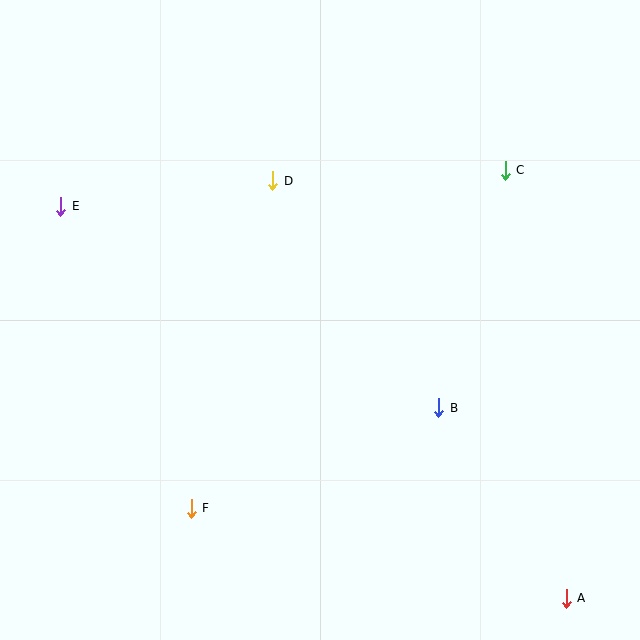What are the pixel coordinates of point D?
Point D is at (273, 181).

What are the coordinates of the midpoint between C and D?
The midpoint between C and D is at (389, 176).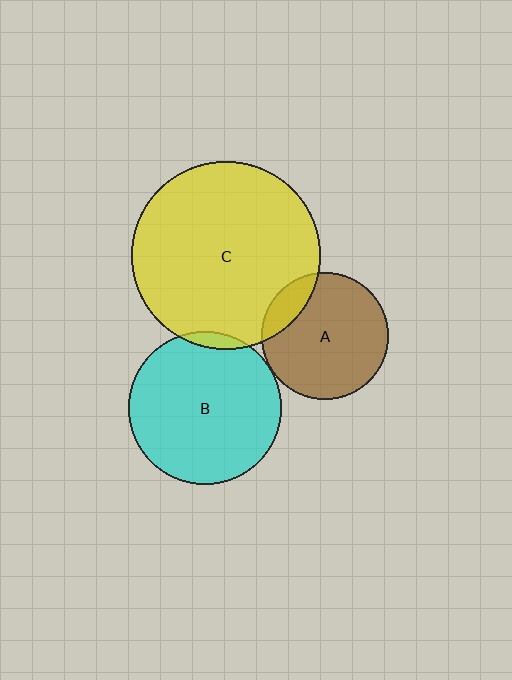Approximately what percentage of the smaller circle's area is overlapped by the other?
Approximately 15%.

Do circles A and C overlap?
Yes.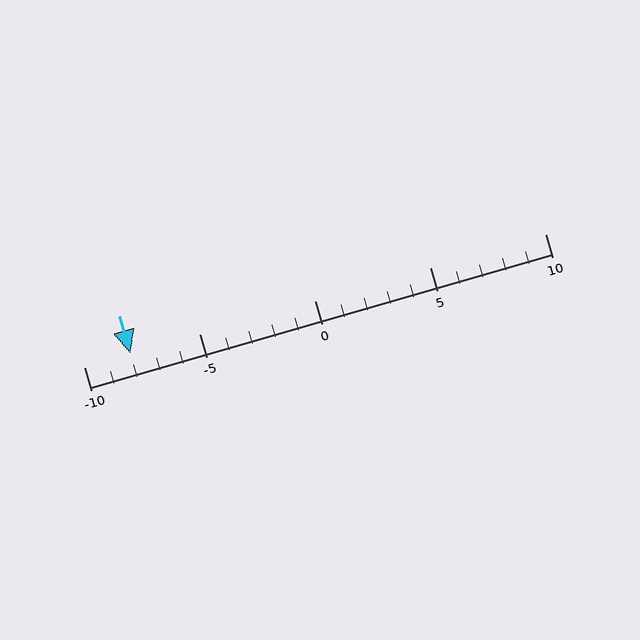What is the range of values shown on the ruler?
The ruler shows values from -10 to 10.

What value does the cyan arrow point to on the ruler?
The cyan arrow points to approximately -8.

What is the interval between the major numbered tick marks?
The major tick marks are spaced 5 units apart.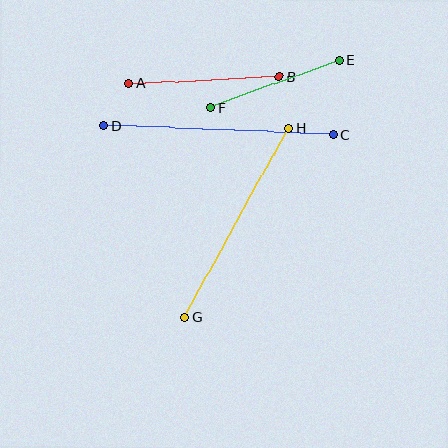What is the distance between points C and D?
The distance is approximately 229 pixels.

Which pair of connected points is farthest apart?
Points C and D are farthest apart.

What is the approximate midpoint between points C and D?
The midpoint is at approximately (218, 130) pixels.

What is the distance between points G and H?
The distance is approximately 215 pixels.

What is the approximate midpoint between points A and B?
The midpoint is at approximately (204, 80) pixels.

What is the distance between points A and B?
The distance is approximately 151 pixels.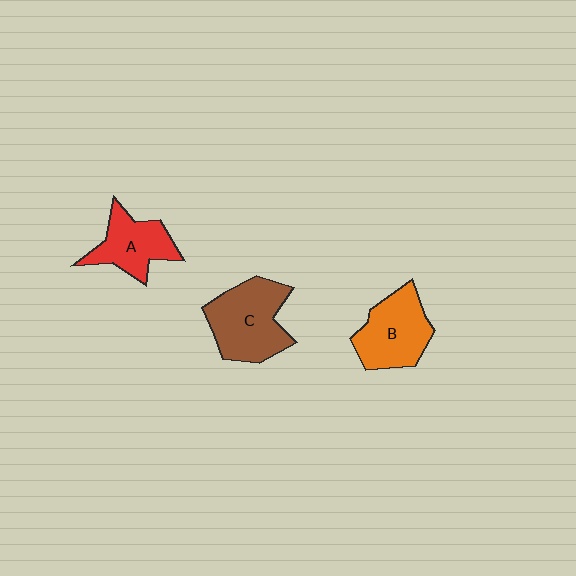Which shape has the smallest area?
Shape A (red).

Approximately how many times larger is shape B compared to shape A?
Approximately 1.2 times.